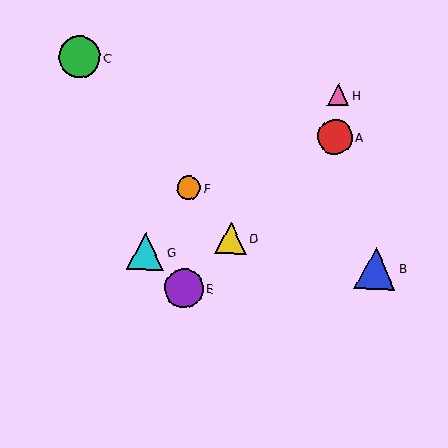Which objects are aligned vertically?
Objects E, F are aligned vertically.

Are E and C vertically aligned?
No, E is at x≈184 and C is at x≈79.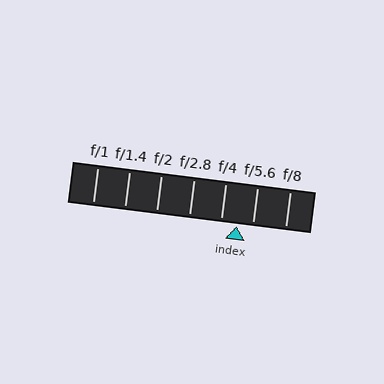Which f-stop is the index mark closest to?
The index mark is closest to f/4.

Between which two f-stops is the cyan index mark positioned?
The index mark is between f/4 and f/5.6.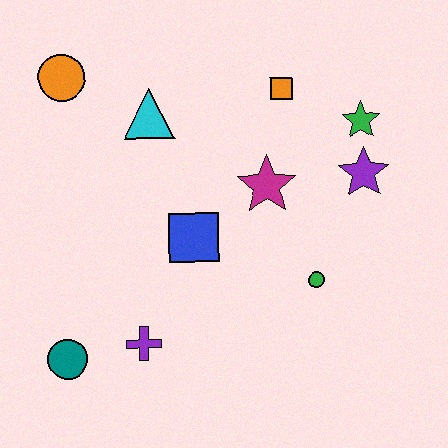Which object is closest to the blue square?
The magenta star is closest to the blue square.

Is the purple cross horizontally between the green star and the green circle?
No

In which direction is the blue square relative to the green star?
The blue square is to the left of the green star.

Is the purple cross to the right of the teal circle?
Yes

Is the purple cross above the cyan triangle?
No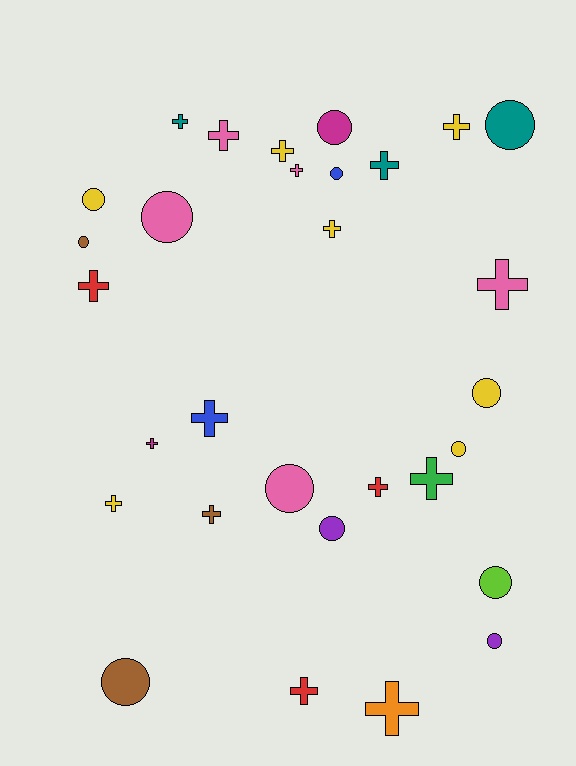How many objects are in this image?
There are 30 objects.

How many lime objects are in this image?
There is 1 lime object.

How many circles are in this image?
There are 13 circles.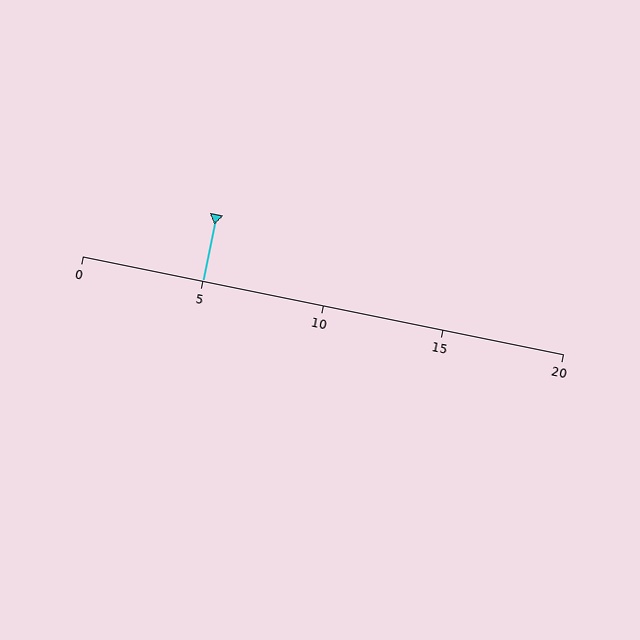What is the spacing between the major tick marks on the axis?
The major ticks are spaced 5 apart.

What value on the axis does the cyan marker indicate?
The marker indicates approximately 5.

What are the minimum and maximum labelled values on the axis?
The axis runs from 0 to 20.